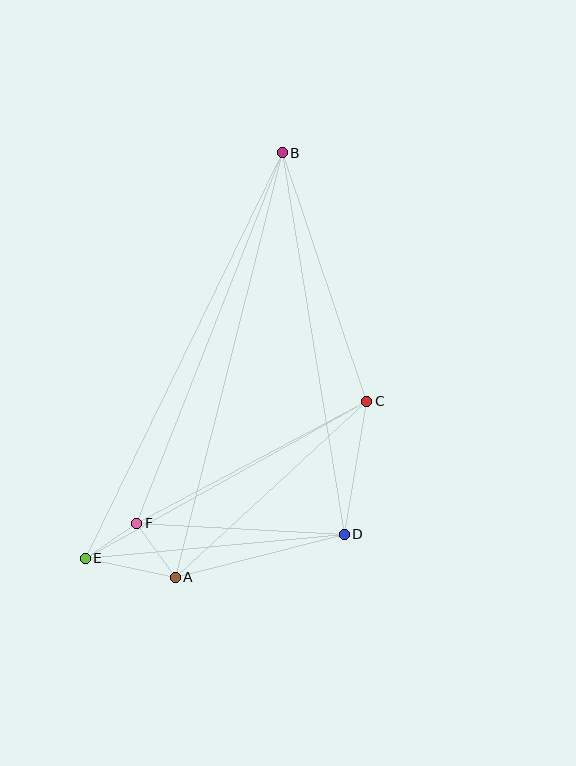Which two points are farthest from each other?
Points B and E are farthest from each other.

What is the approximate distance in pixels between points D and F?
The distance between D and F is approximately 208 pixels.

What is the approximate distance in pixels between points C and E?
The distance between C and E is approximately 322 pixels.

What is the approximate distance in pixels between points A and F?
The distance between A and F is approximately 66 pixels.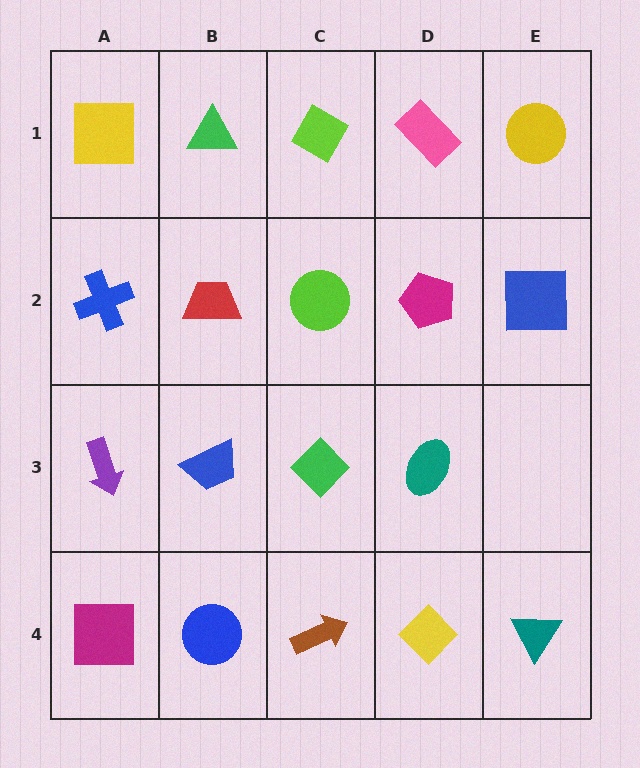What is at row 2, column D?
A magenta pentagon.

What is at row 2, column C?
A lime circle.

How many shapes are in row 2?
5 shapes.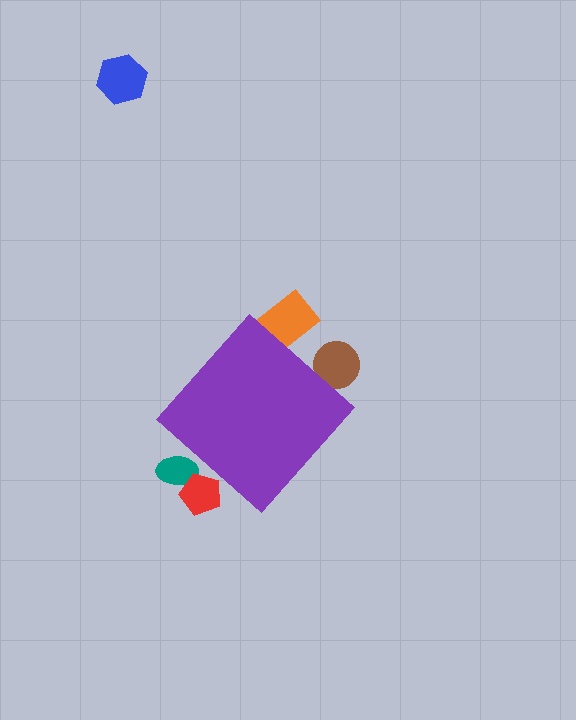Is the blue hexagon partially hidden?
No, the blue hexagon is fully visible.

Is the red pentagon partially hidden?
Yes, the red pentagon is partially hidden behind the purple diamond.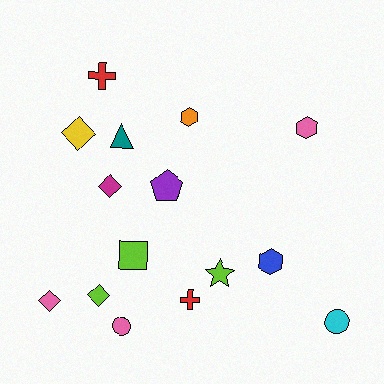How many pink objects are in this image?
There are 3 pink objects.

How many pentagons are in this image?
There is 1 pentagon.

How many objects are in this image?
There are 15 objects.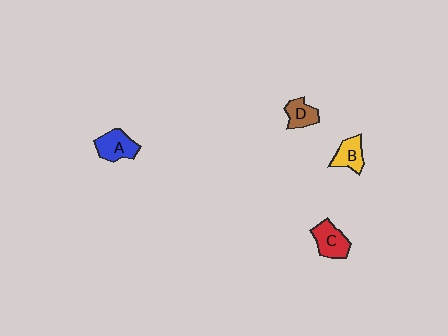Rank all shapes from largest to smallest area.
From largest to smallest: C (red), A (blue), B (yellow), D (brown).